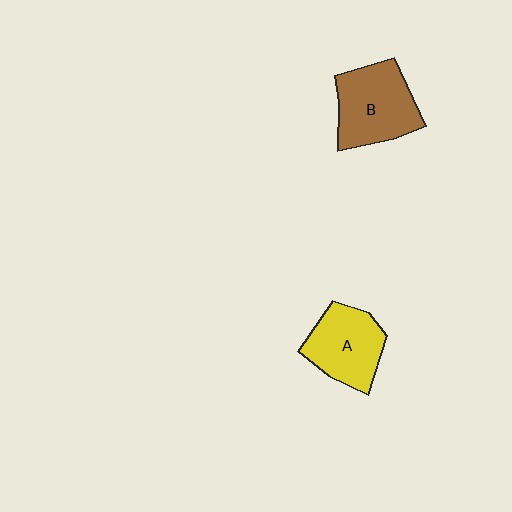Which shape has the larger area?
Shape B (brown).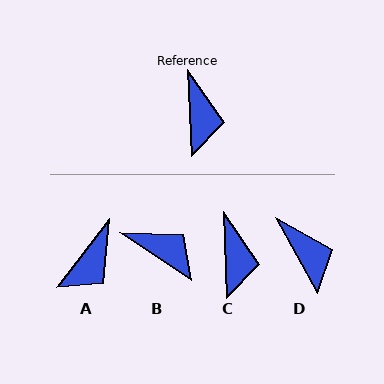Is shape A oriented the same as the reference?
No, it is off by about 40 degrees.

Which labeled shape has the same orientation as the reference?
C.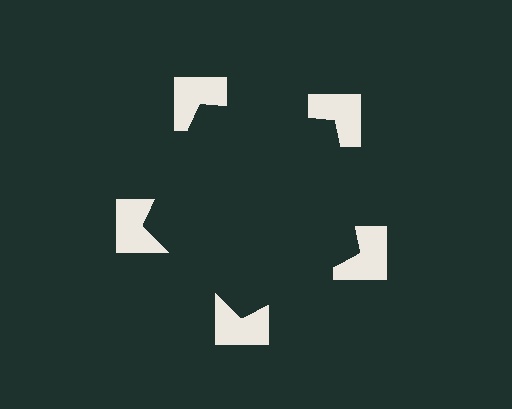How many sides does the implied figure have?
5 sides.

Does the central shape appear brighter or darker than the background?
It typically appears slightly darker than the background, even though no actual brightness change is drawn.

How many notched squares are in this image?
There are 5 — one at each vertex of the illusory pentagon.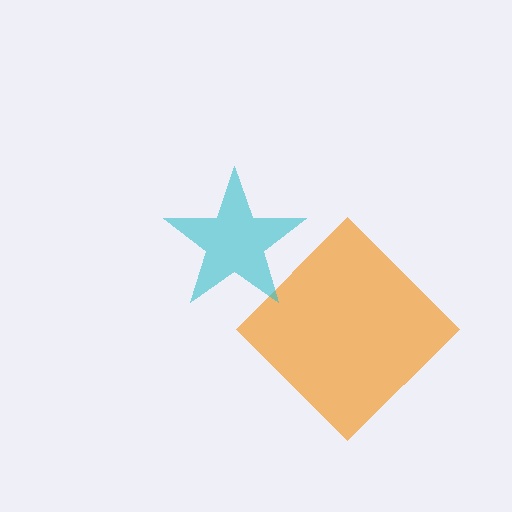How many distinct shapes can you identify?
There are 2 distinct shapes: an orange diamond, a cyan star.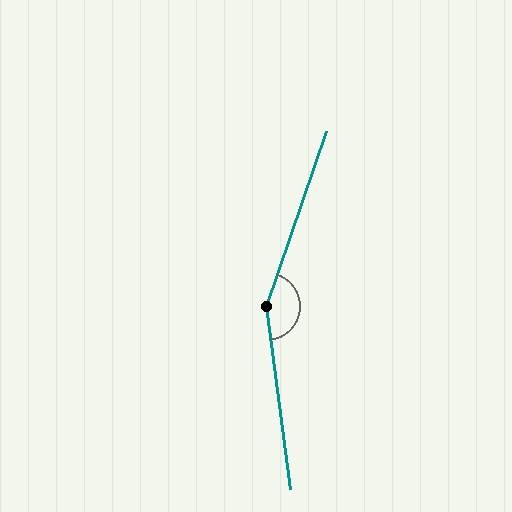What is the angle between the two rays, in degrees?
Approximately 154 degrees.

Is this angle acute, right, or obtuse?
It is obtuse.